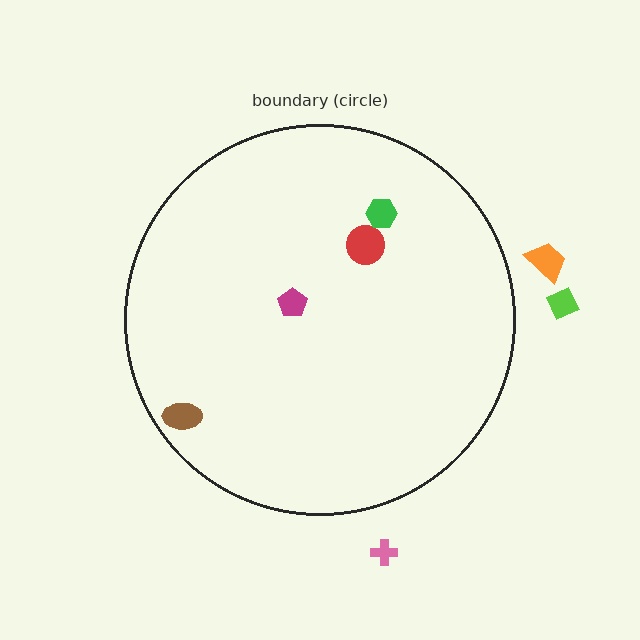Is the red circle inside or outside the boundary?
Inside.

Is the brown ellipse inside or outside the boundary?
Inside.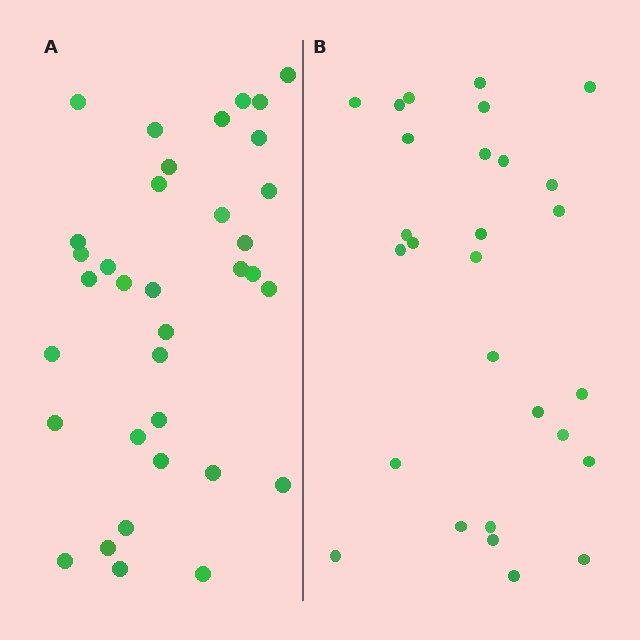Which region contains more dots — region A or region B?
Region A (the left region) has more dots.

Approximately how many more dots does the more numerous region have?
Region A has roughly 8 or so more dots than region B.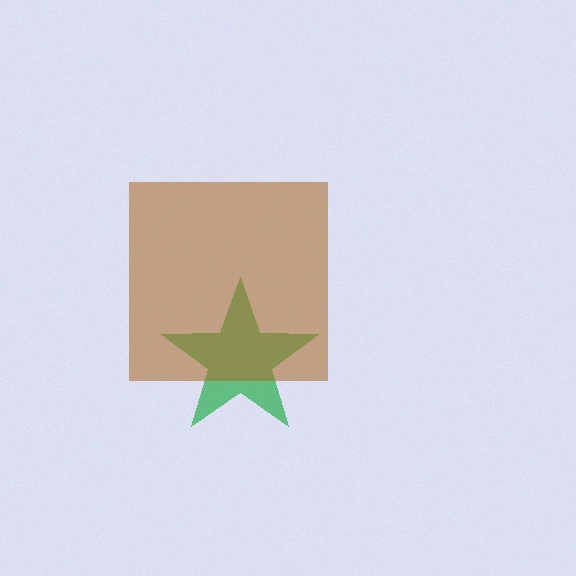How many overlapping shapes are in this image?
There are 2 overlapping shapes in the image.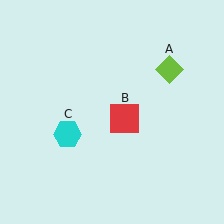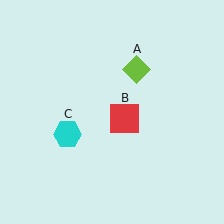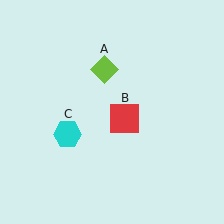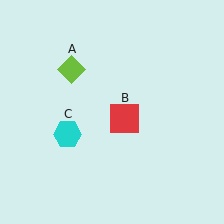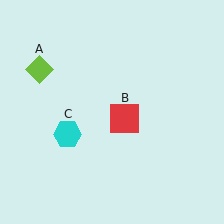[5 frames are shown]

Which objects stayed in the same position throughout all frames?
Red square (object B) and cyan hexagon (object C) remained stationary.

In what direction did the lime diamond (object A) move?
The lime diamond (object A) moved left.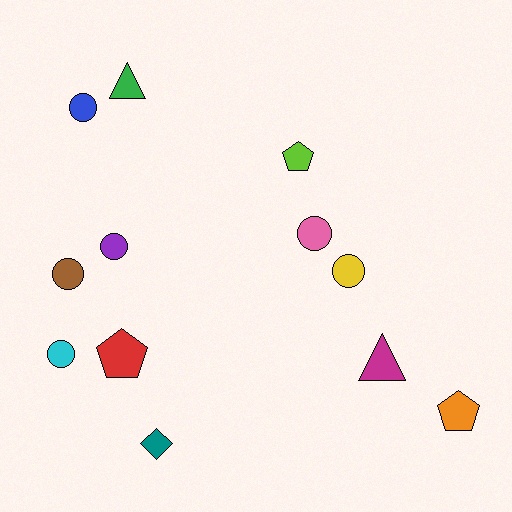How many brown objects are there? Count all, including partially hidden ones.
There is 1 brown object.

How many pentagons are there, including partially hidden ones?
There are 3 pentagons.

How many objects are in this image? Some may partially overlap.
There are 12 objects.